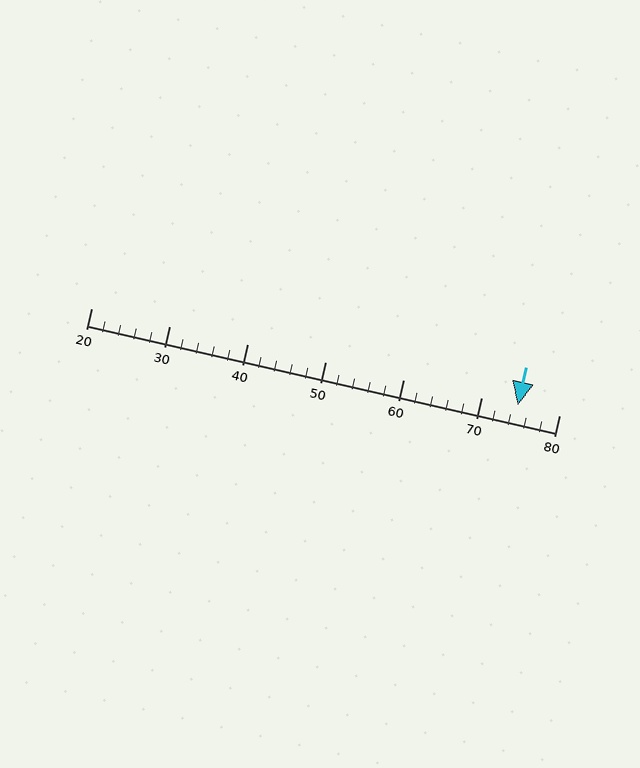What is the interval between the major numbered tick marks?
The major tick marks are spaced 10 units apart.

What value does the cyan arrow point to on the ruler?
The cyan arrow points to approximately 75.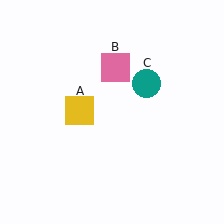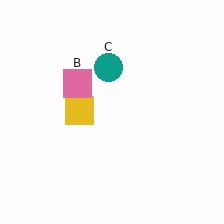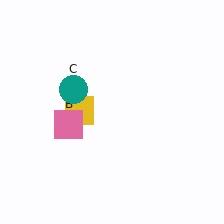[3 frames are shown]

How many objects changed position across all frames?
2 objects changed position: pink square (object B), teal circle (object C).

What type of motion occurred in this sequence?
The pink square (object B), teal circle (object C) rotated counterclockwise around the center of the scene.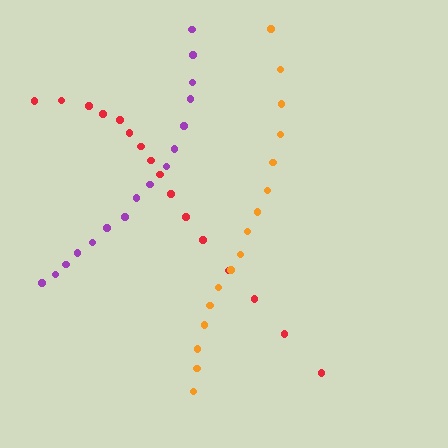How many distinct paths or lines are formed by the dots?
There are 3 distinct paths.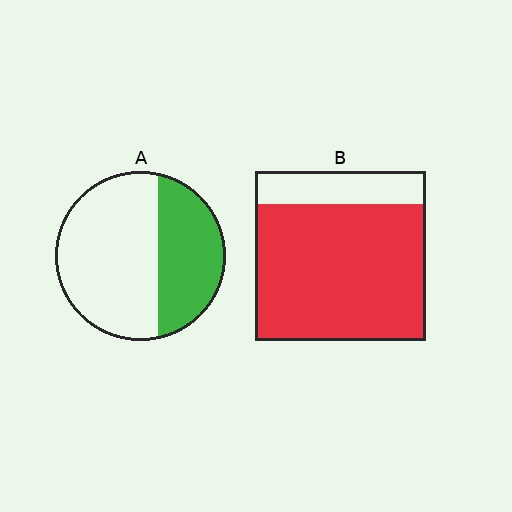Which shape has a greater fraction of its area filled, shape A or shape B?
Shape B.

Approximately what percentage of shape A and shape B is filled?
A is approximately 35% and B is approximately 80%.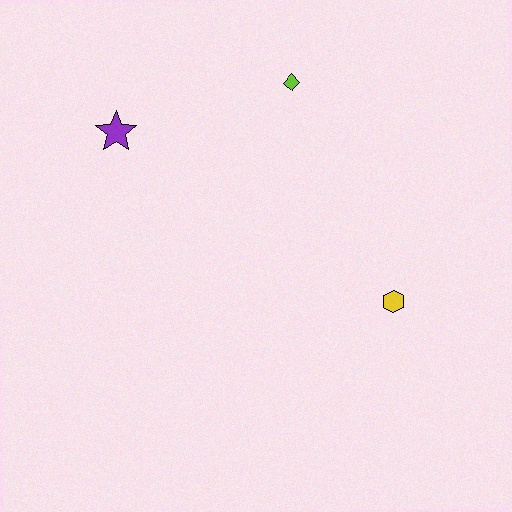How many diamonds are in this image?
There is 1 diamond.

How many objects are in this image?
There are 3 objects.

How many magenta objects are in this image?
There are no magenta objects.